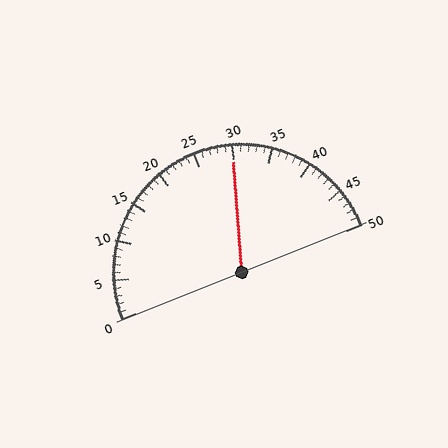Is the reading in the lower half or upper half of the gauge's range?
The reading is in the upper half of the range (0 to 50).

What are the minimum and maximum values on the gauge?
The gauge ranges from 0 to 50.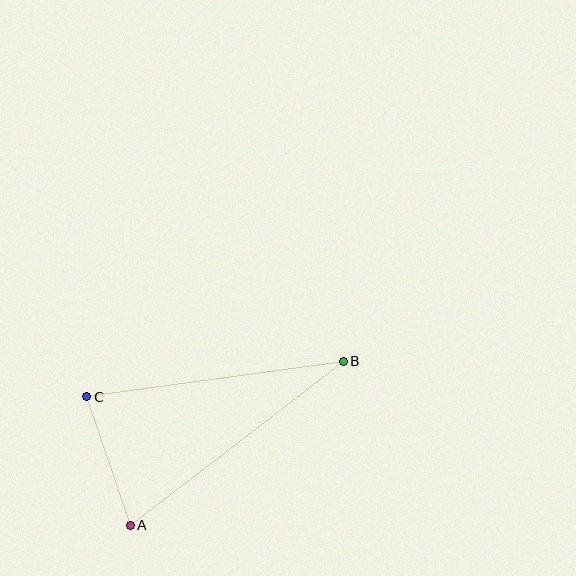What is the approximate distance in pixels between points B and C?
The distance between B and C is approximately 259 pixels.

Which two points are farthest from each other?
Points A and B are farthest from each other.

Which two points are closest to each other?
Points A and C are closest to each other.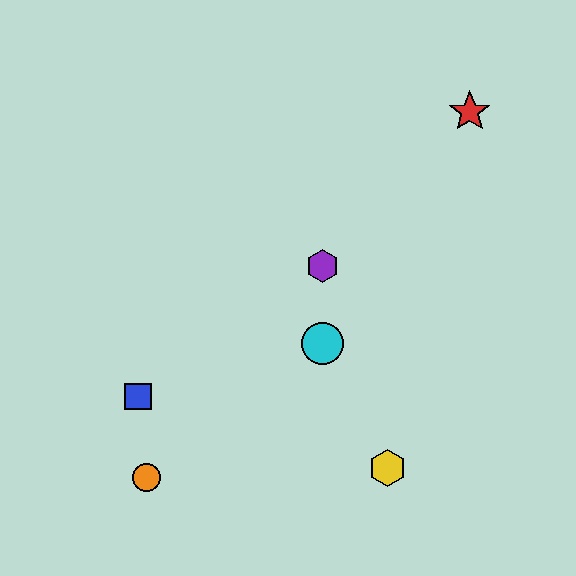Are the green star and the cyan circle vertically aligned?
Yes, both are at x≈322.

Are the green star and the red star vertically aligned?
No, the green star is at x≈322 and the red star is at x≈470.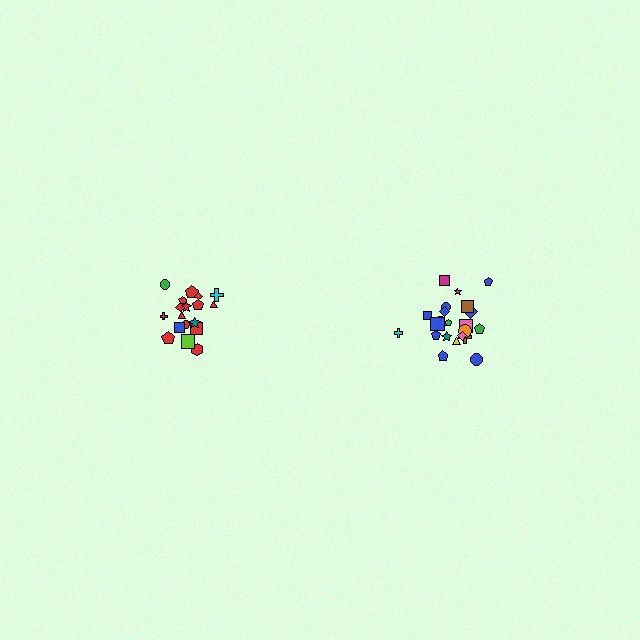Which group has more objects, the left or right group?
The right group.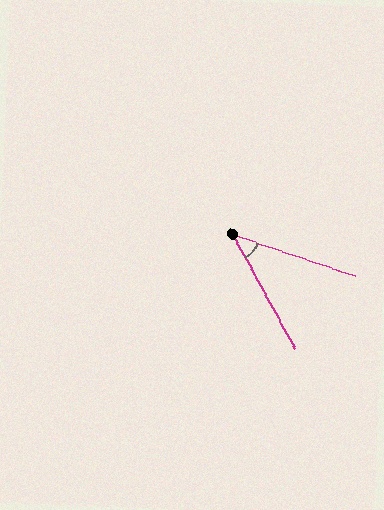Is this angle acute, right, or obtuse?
It is acute.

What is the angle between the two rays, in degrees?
Approximately 42 degrees.